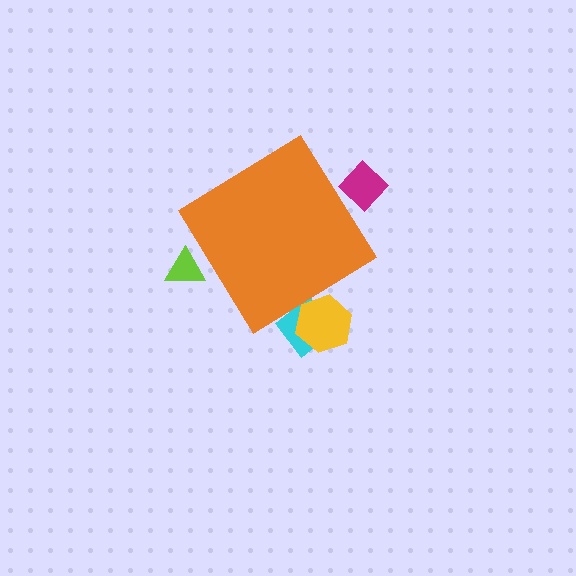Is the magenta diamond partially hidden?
Yes, the magenta diamond is partially hidden behind the orange diamond.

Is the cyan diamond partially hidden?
Yes, the cyan diamond is partially hidden behind the orange diamond.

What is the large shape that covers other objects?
An orange diamond.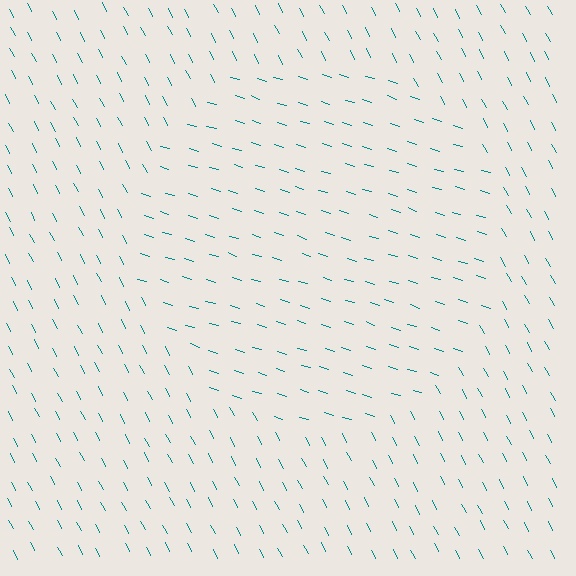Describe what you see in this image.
The image is filled with small teal line segments. A circle region in the image has lines oriented differently from the surrounding lines, creating a visible texture boundary.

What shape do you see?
I see a circle.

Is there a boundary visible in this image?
Yes, there is a texture boundary formed by a change in line orientation.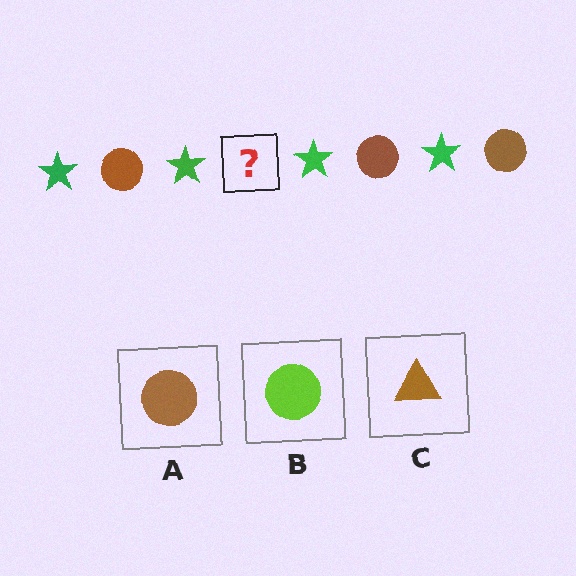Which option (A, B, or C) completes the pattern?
A.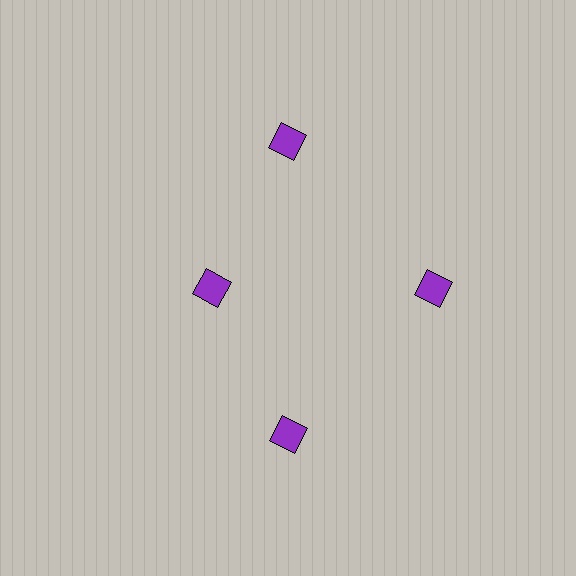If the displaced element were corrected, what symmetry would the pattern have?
It would have 4-fold rotational symmetry — the pattern would map onto itself every 90 degrees.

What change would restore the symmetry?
The symmetry would be restored by moving it outward, back onto the ring so that all 4 diamonds sit at equal angles and equal distance from the center.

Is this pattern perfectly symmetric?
No. The 4 purple diamonds are arranged in a ring, but one element near the 9 o'clock position is pulled inward toward the center, breaking the 4-fold rotational symmetry.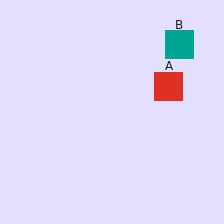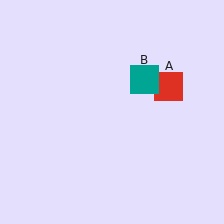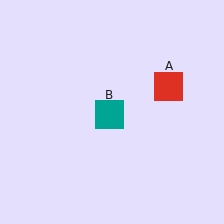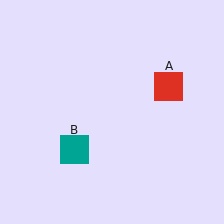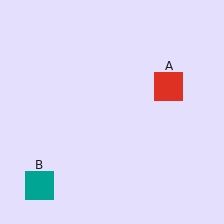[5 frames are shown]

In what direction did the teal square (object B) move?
The teal square (object B) moved down and to the left.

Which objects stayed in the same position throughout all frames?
Red square (object A) remained stationary.